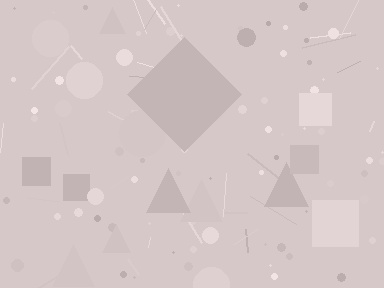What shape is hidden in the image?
A diamond is hidden in the image.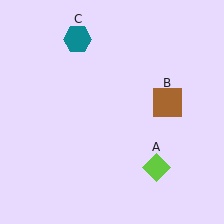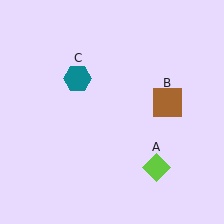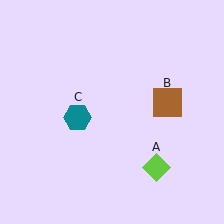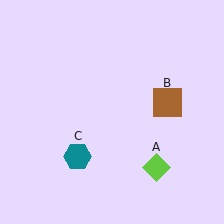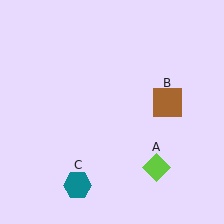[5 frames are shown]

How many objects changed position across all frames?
1 object changed position: teal hexagon (object C).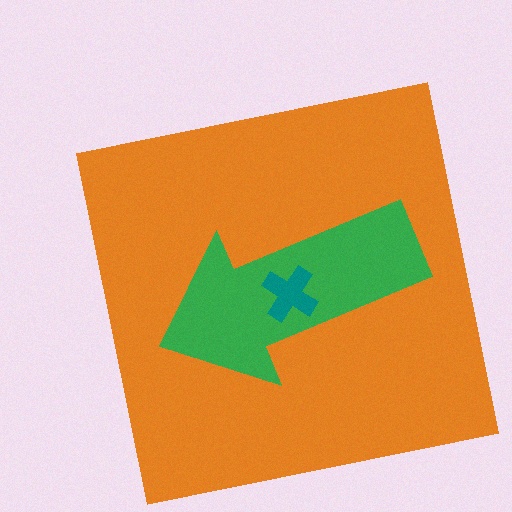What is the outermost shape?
The orange square.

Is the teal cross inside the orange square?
Yes.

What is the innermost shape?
The teal cross.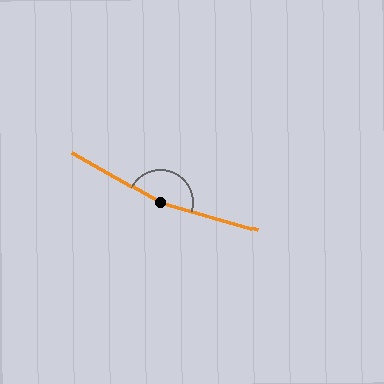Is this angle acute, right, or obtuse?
It is obtuse.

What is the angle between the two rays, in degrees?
Approximately 167 degrees.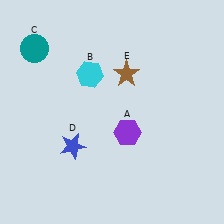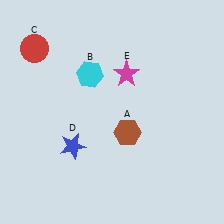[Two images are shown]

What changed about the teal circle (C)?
In Image 1, C is teal. In Image 2, it changed to red.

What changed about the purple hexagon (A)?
In Image 1, A is purple. In Image 2, it changed to brown.